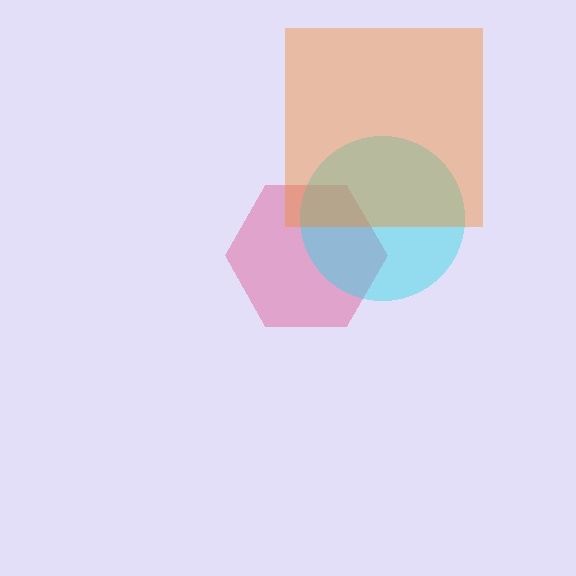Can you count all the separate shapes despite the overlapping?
Yes, there are 3 separate shapes.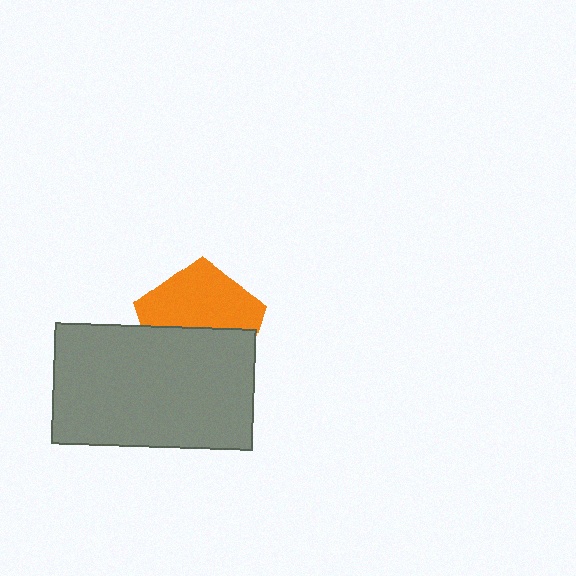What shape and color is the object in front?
The object in front is a gray rectangle.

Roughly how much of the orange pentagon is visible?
About half of it is visible (roughly 52%).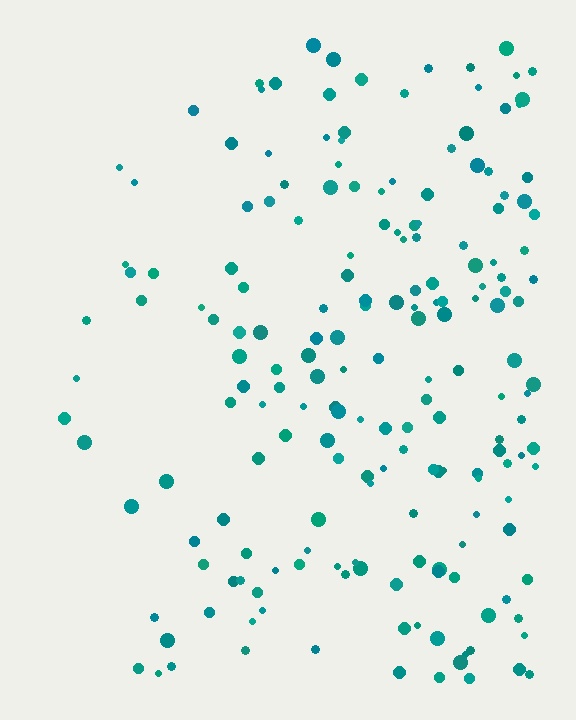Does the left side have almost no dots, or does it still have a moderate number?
Still a moderate number, just noticeably fewer than the right.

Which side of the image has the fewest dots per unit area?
The left.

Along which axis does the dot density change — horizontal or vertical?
Horizontal.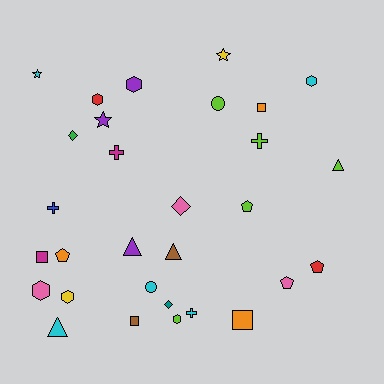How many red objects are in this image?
There are 2 red objects.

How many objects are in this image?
There are 30 objects.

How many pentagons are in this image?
There are 4 pentagons.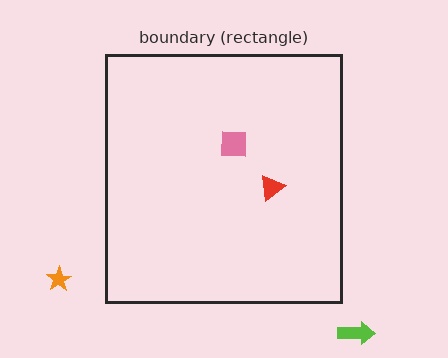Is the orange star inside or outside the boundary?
Outside.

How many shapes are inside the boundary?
2 inside, 2 outside.